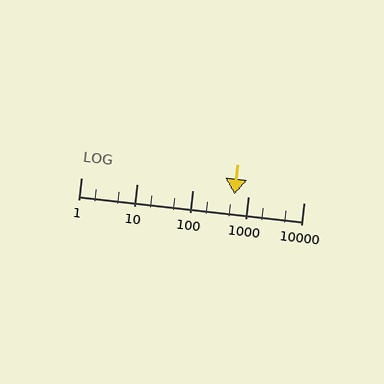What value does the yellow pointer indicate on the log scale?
The pointer indicates approximately 580.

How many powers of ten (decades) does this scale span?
The scale spans 4 decades, from 1 to 10000.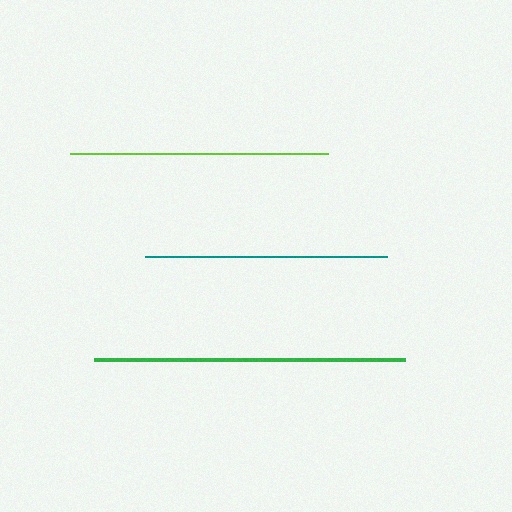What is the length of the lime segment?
The lime segment is approximately 258 pixels long.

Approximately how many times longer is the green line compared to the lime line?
The green line is approximately 1.2 times the length of the lime line.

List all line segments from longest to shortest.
From longest to shortest: green, lime, teal.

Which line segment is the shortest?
The teal line is the shortest at approximately 242 pixels.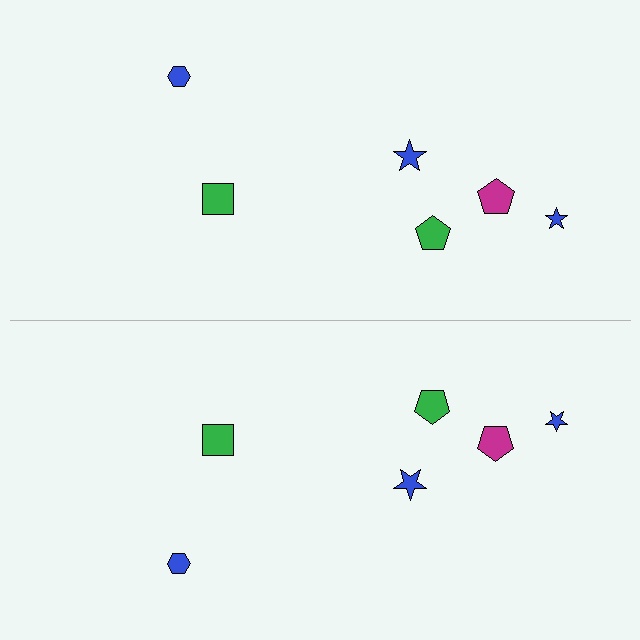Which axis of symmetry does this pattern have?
The pattern has a horizontal axis of symmetry running through the center of the image.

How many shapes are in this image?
There are 12 shapes in this image.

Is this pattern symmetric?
Yes, this pattern has bilateral (reflection) symmetry.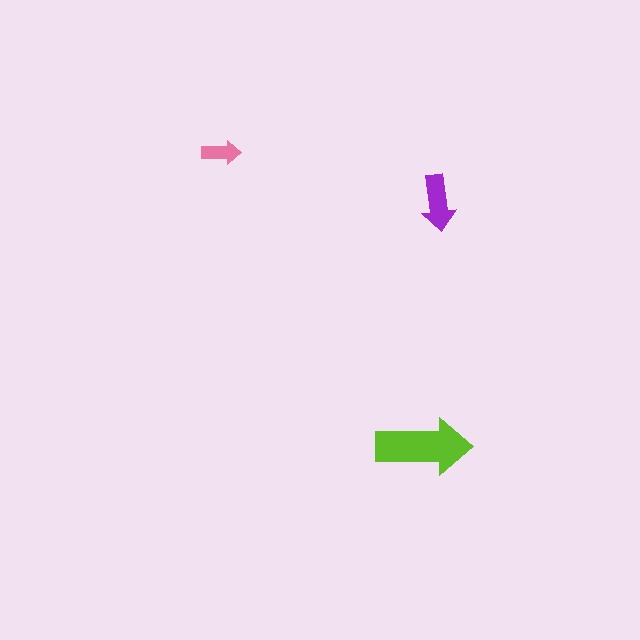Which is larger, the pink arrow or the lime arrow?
The lime one.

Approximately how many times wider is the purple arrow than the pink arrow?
About 1.5 times wider.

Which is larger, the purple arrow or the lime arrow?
The lime one.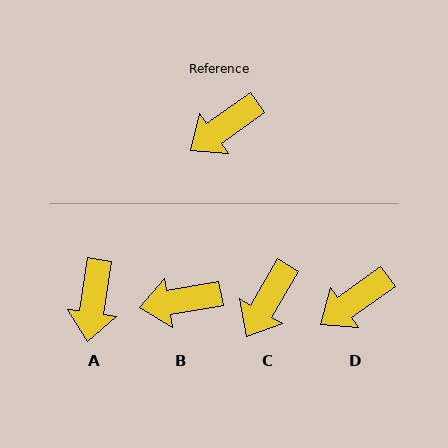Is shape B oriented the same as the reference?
No, it is off by about 26 degrees.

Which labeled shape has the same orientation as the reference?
D.